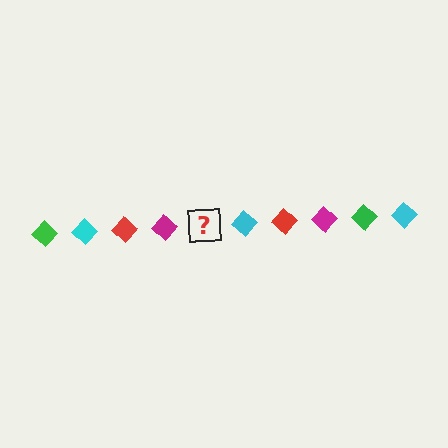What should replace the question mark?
The question mark should be replaced with a green diamond.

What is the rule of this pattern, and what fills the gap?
The rule is that the pattern cycles through green, cyan, red, magenta diamonds. The gap should be filled with a green diamond.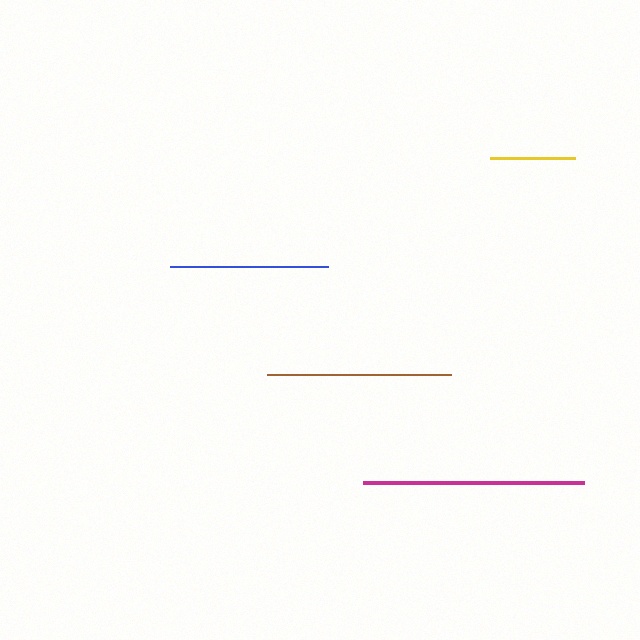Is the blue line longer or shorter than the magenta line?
The magenta line is longer than the blue line.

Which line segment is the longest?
The magenta line is the longest at approximately 221 pixels.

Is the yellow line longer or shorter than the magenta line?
The magenta line is longer than the yellow line.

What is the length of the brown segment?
The brown segment is approximately 184 pixels long.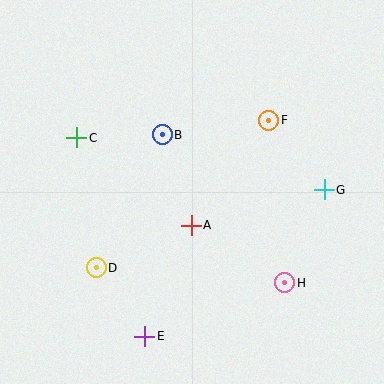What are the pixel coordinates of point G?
Point G is at (324, 190).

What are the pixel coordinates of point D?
Point D is at (96, 268).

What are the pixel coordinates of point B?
Point B is at (162, 135).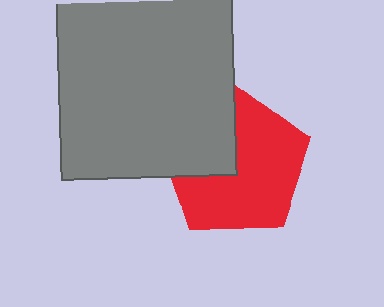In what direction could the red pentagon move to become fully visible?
The red pentagon could move toward the lower-right. That would shift it out from behind the gray rectangle entirely.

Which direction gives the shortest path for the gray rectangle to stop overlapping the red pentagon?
Moving toward the upper-left gives the shortest separation.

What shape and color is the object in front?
The object in front is a gray rectangle.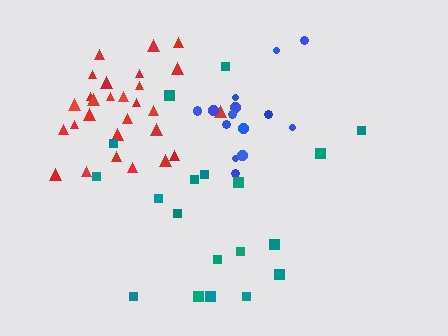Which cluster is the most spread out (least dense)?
Teal.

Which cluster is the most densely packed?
Blue.